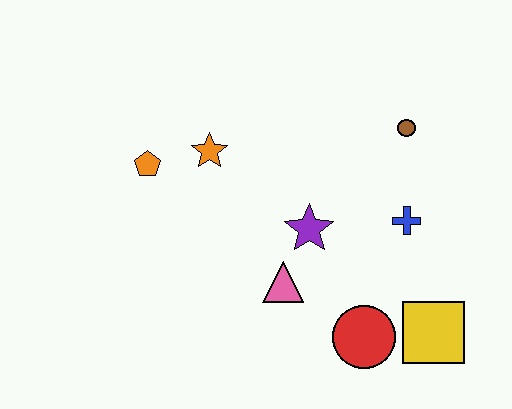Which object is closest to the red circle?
The yellow square is closest to the red circle.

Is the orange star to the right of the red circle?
No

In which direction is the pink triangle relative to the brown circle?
The pink triangle is below the brown circle.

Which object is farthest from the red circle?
The orange pentagon is farthest from the red circle.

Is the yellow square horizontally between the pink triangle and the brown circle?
No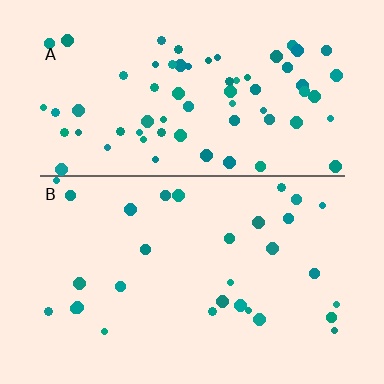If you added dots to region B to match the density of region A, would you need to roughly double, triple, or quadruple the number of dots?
Approximately double.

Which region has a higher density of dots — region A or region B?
A (the top).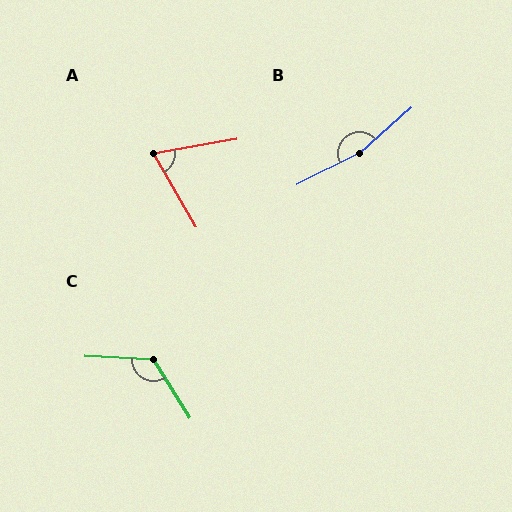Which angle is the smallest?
A, at approximately 70 degrees.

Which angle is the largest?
B, at approximately 166 degrees.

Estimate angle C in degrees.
Approximately 125 degrees.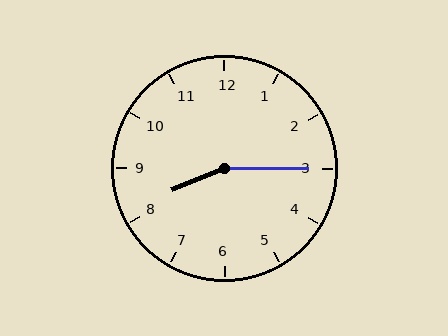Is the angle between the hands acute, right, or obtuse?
It is obtuse.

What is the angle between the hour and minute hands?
Approximately 158 degrees.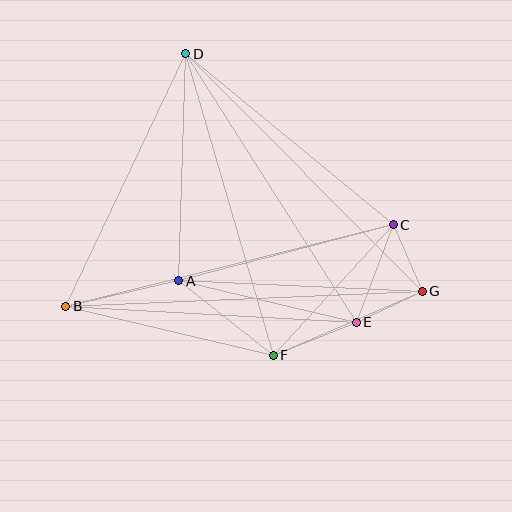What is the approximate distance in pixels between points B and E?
The distance between B and E is approximately 291 pixels.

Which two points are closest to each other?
Points C and G are closest to each other.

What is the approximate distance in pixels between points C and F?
The distance between C and F is approximately 178 pixels.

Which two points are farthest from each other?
Points B and G are farthest from each other.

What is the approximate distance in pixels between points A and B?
The distance between A and B is approximately 116 pixels.